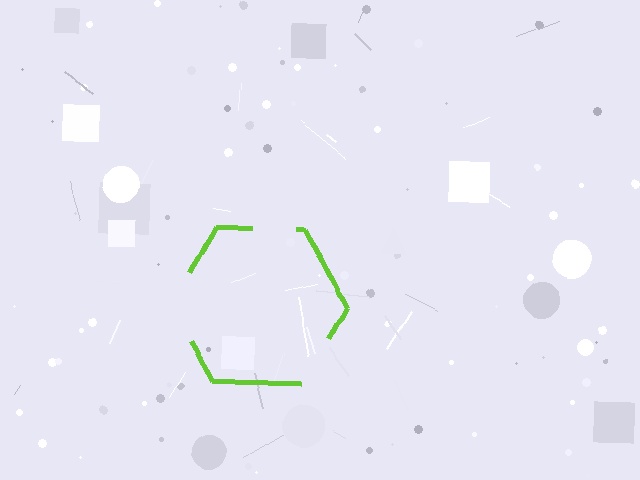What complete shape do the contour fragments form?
The contour fragments form a hexagon.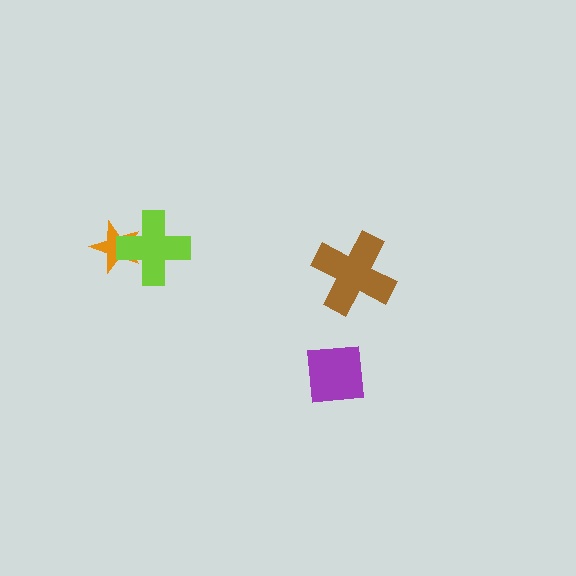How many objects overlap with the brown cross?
0 objects overlap with the brown cross.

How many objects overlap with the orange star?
1 object overlaps with the orange star.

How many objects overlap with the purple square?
0 objects overlap with the purple square.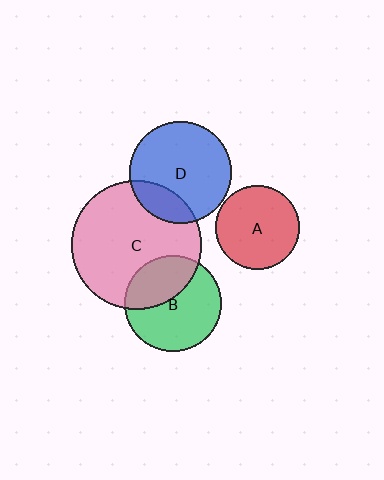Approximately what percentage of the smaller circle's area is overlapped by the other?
Approximately 20%.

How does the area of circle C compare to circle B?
Approximately 1.8 times.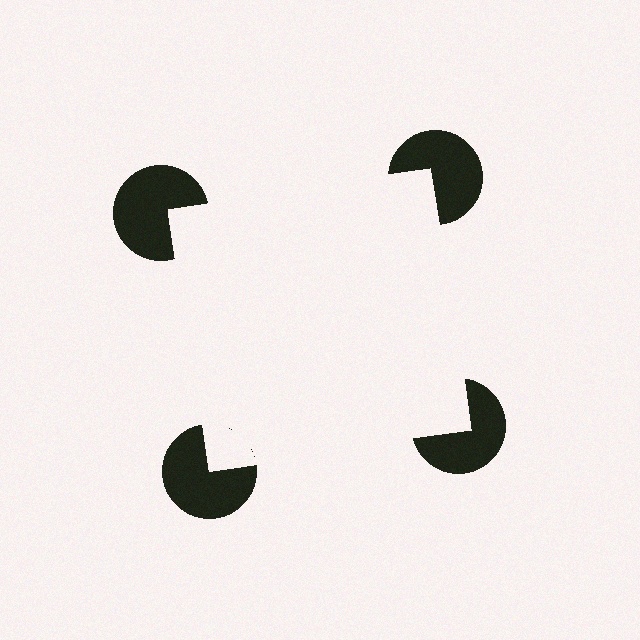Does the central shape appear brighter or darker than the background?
It typically appears slightly brighter than the background, even though no actual brightness change is drawn.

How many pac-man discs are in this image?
There are 4 — one at each vertex of the illusory square.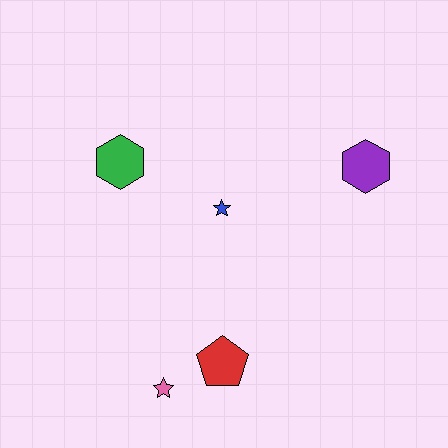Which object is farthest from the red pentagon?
The purple hexagon is farthest from the red pentagon.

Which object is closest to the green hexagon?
The blue star is closest to the green hexagon.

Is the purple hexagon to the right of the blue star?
Yes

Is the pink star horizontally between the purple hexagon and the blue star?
No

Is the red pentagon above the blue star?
No